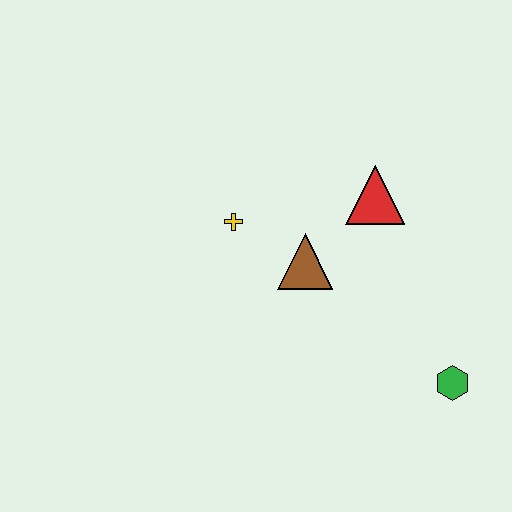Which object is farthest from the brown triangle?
The green hexagon is farthest from the brown triangle.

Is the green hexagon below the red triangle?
Yes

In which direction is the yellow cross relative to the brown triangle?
The yellow cross is to the left of the brown triangle.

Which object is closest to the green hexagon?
The brown triangle is closest to the green hexagon.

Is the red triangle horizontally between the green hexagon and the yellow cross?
Yes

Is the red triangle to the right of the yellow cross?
Yes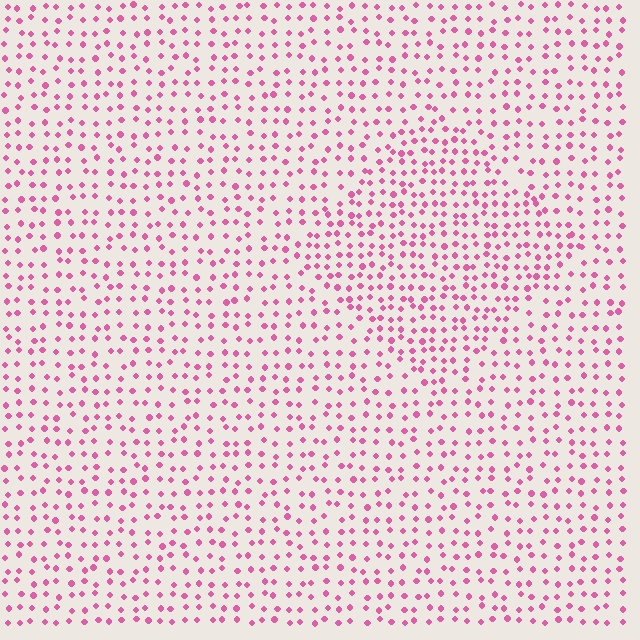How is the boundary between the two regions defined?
The boundary is defined by a change in element density (approximately 1.5x ratio). All elements are the same color, size, and shape.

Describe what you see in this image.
The image contains small pink elements arranged at two different densities. A diamond-shaped region is visible where the elements are more densely packed than the surrounding area.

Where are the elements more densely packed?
The elements are more densely packed inside the diamond boundary.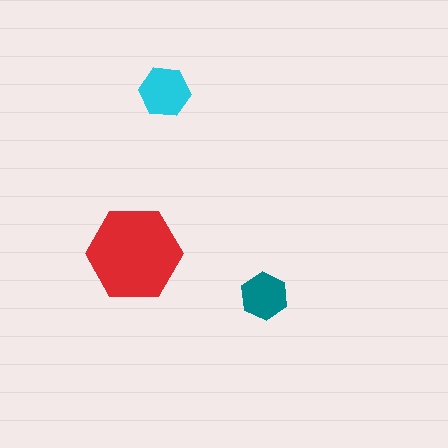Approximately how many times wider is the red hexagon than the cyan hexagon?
About 2 times wider.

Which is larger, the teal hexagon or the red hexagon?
The red one.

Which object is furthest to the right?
The teal hexagon is rightmost.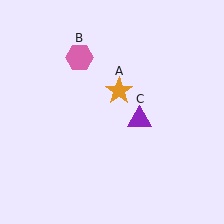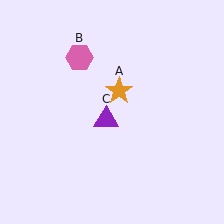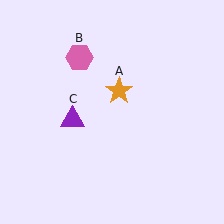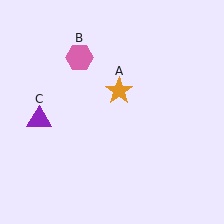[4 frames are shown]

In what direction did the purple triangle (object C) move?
The purple triangle (object C) moved left.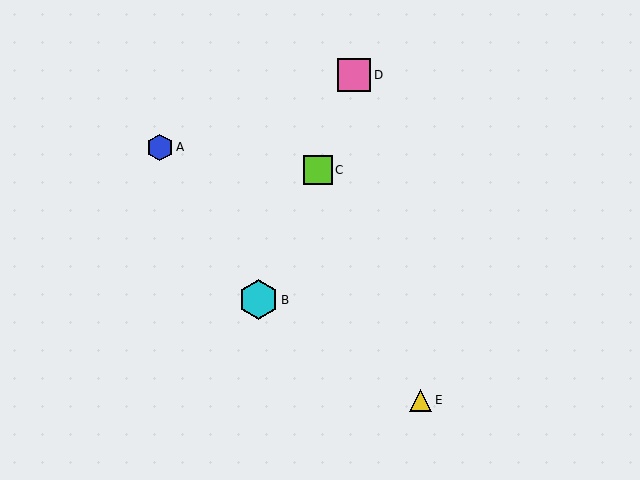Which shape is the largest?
The cyan hexagon (labeled B) is the largest.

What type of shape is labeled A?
Shape A is a blue hexagon.